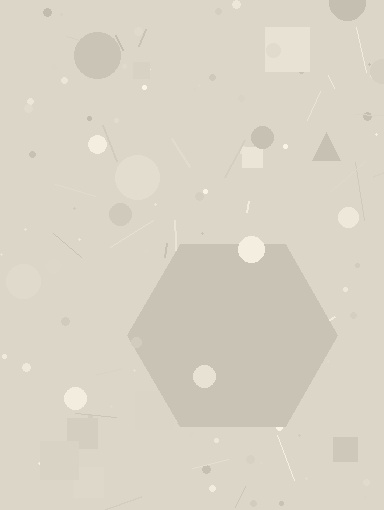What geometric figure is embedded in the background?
A hexagon is embedded in the background.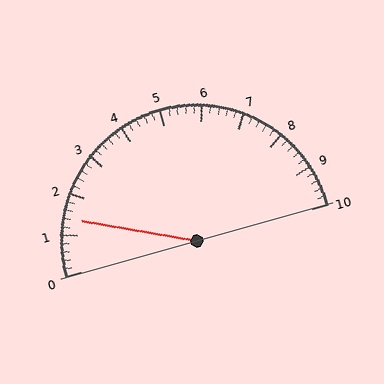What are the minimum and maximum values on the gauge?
The gauge ranges from 0 to 10.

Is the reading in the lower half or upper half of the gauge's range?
The reading is in the lower half of the range (0 to 10).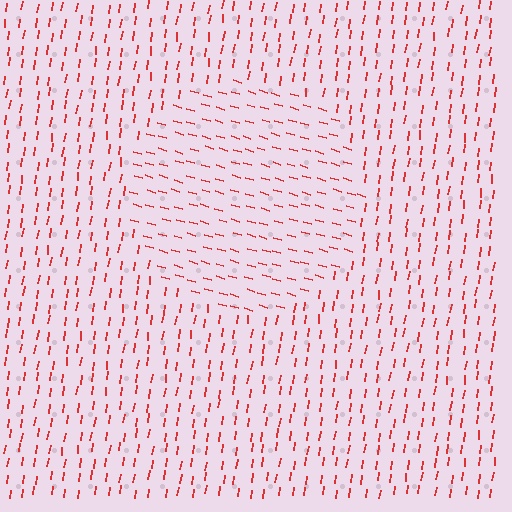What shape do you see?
I see a circle.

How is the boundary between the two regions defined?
The boundary is defined purely by a change in line orientation (approximately 82 degrees difference). All lines are the same color and thickness.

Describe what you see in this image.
The image is filled with small red line segments. A circle region in the image has lines oriented differently from the surrounding lines, creating a visible texture boundary.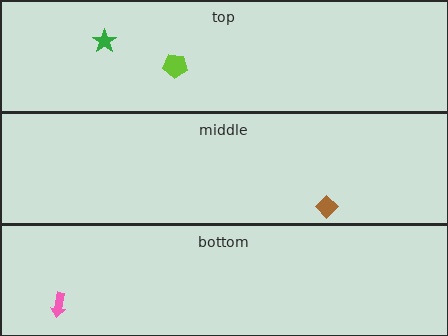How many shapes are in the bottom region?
1.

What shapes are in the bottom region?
The pink arrow.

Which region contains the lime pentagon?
The top region.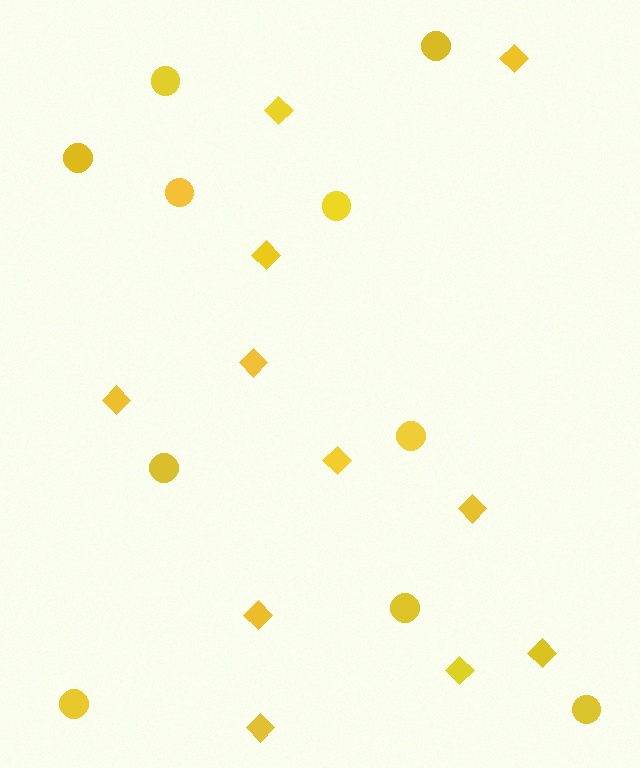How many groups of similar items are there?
There are 2 groups: one group of circles (10) and one group of diamonds (11).